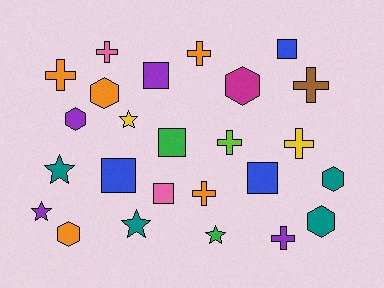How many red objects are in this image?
There are no red objects.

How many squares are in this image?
There are 6 squares.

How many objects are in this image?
There are 25 objects.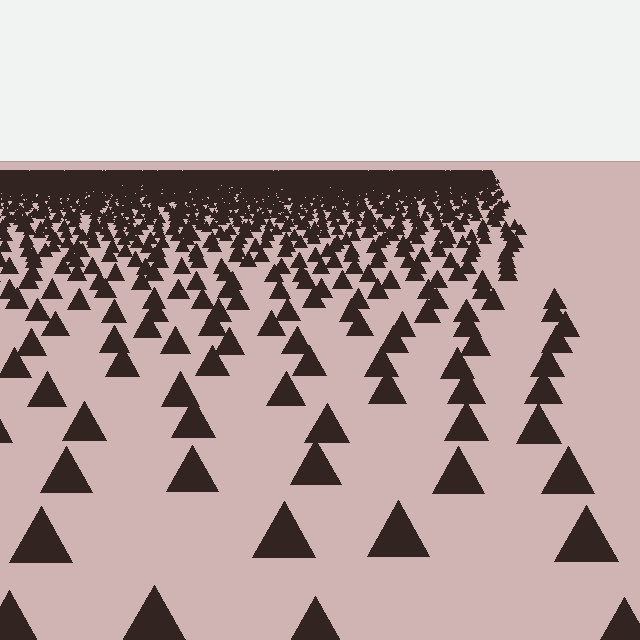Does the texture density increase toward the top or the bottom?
Density increases toward the top.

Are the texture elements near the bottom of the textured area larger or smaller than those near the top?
Larger. Near the bottom, elements are closer to the viewer and appear at a bigger on-screen size.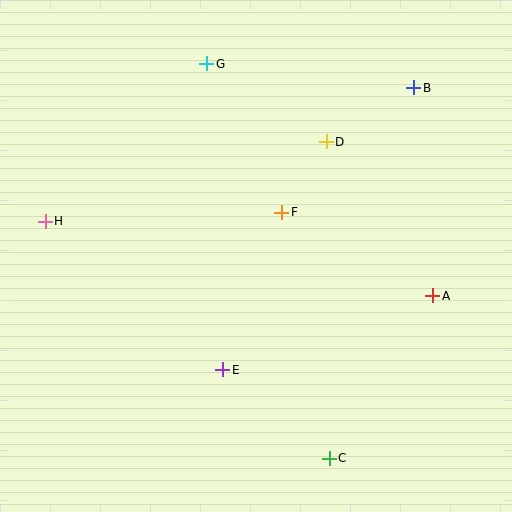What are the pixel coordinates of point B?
Point B is at (414, 88).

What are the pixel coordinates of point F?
Point F is at (282, 212).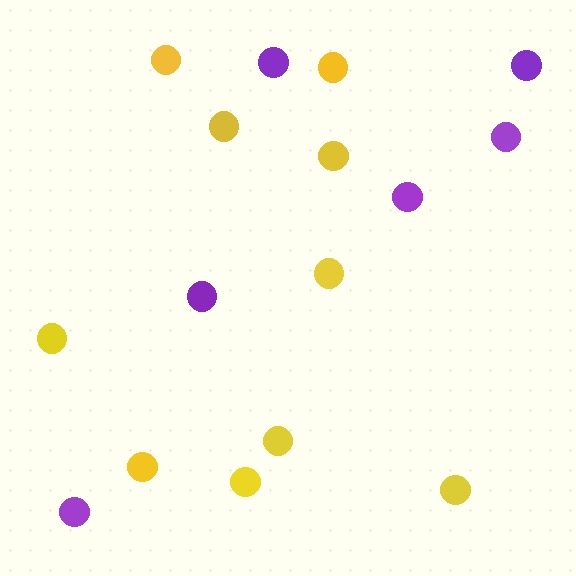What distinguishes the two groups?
There are 2 groups: one group of yellow circles (10) and one group of purple circles (6).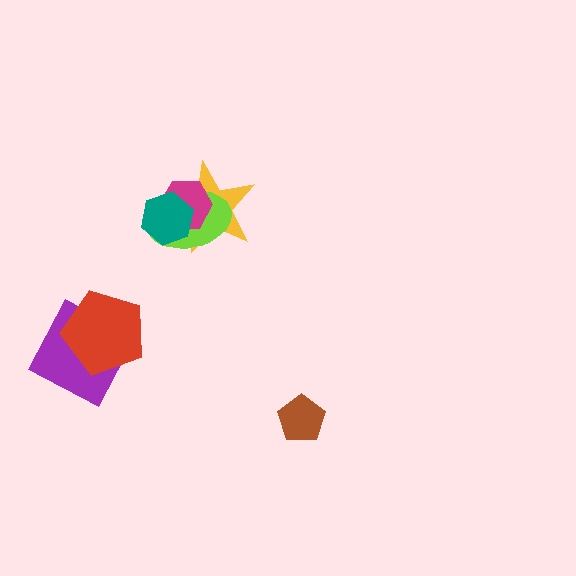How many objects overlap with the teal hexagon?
3 objects overlap with the teal hexagon.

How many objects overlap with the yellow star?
3 objects overlap with the yellow star.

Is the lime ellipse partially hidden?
Yes, it is partially covered by another shape.